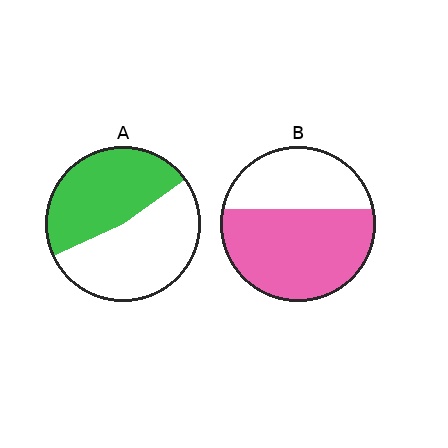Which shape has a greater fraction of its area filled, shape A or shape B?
Shape B.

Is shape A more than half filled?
Roughly half.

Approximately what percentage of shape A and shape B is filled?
A is approximately 45% and B is approximately 60%.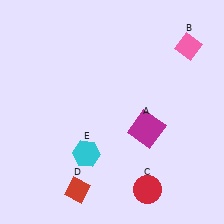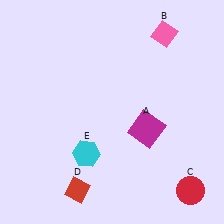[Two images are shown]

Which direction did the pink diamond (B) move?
The pink diamond (B) moved left.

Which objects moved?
The objects that moved are: the pink diamond (B), the red circle (C).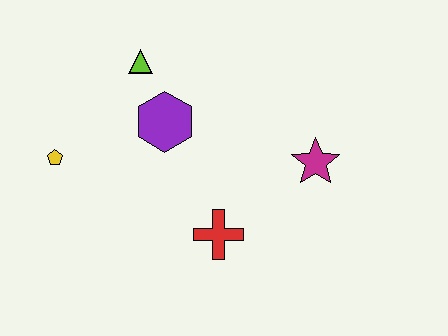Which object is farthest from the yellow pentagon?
The magenta star is farthest from the yellow pentagon.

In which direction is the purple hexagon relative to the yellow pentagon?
The purple hexagon is to the right of the yellow pentagon.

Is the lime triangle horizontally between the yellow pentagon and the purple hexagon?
Yes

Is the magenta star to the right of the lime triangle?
Yes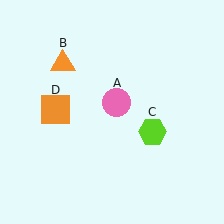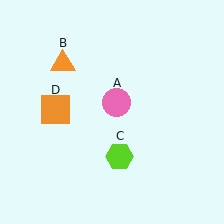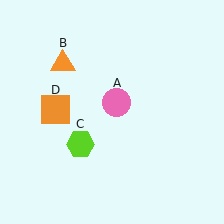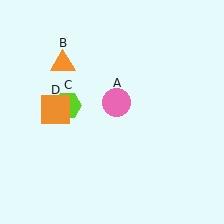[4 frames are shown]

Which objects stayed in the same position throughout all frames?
Pink circle (object A) and orange triangle (object B) and orange square (object D) remained stationary.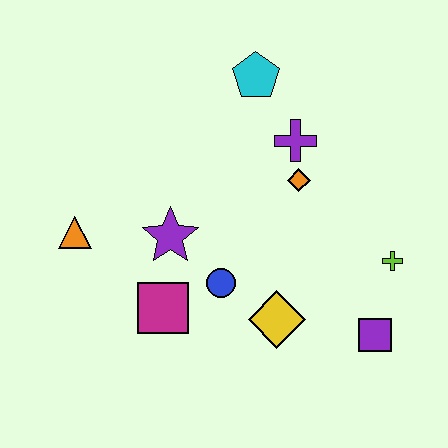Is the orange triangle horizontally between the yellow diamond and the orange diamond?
No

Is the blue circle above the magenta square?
Yes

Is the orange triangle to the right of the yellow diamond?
No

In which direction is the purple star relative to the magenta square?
The purple star is above the magenta square.